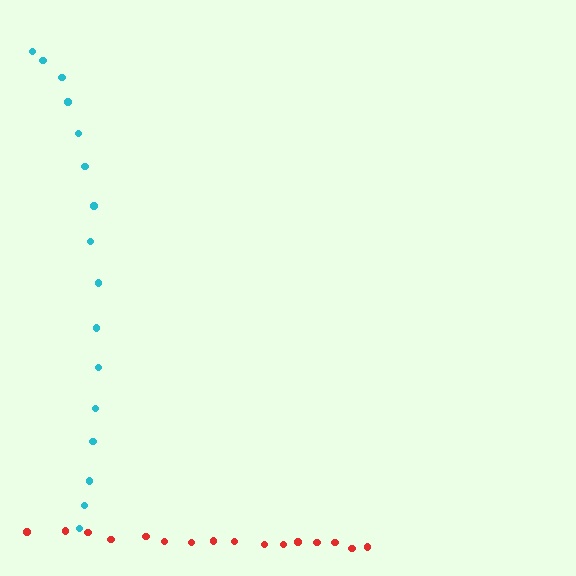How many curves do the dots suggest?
There are 2 distinct paths.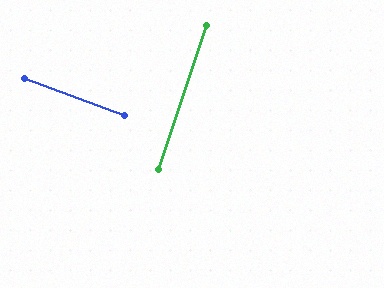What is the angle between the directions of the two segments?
Approximately 88 degrees.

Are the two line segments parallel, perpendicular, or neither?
Perpendicular — they meet at approximately 88°.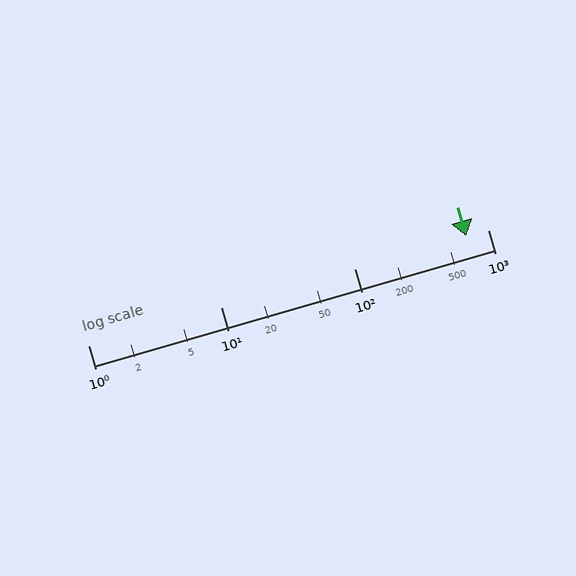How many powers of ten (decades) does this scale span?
The scale spans 3 decades, from 1 to 1000.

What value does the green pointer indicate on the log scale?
The pointer indicates approximately 690.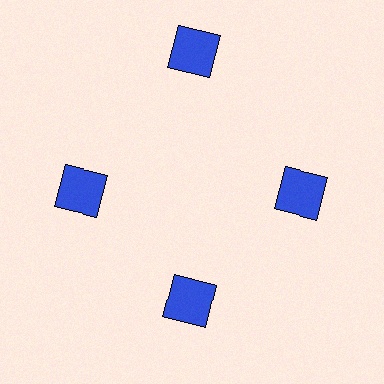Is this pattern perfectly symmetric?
No. The 4 blue squares are arranged in a ring, but one element near the 12 o'clock position is pushed outward from the center, breaking the 4-fold rotational symmetry.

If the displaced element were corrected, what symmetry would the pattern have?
It would have 4-fold rotational symmetry — the pattern would map onto itself every 90 degrees.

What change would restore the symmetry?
The symmetry would be restored by moving it inward, back onto the ring so that all 4 squares sit at equal angles and equal distance from the center.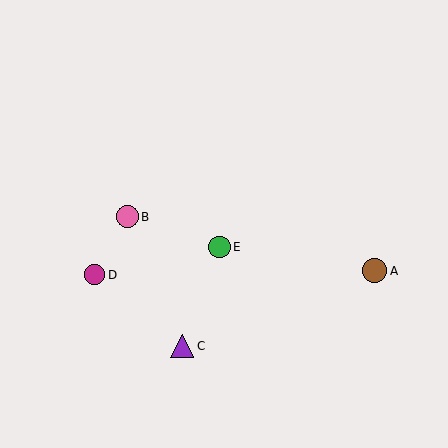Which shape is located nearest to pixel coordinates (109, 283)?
The magenta circle (labeled D) at (95, 275) is nearest to that location.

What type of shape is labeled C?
Shape C is a purple triangle.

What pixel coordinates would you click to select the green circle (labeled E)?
Click at (220, 247) to select the green circle E.